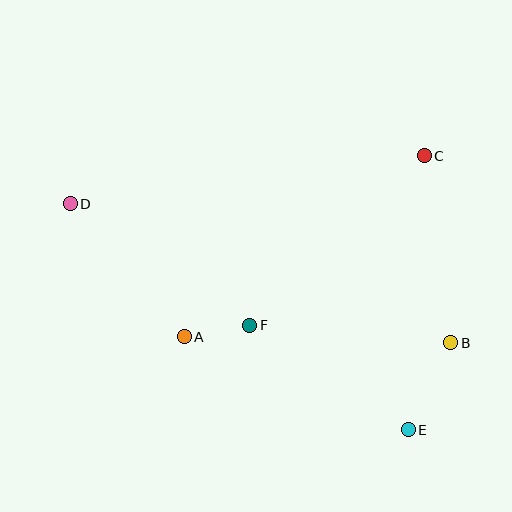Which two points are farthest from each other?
Points D and E are farthest from each other.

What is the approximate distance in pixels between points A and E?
The distance between A and E is approximately 243 pixels.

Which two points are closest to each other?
Points A and F are closest to each other.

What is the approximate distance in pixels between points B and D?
The distance between B and D is approximately 405 pixels.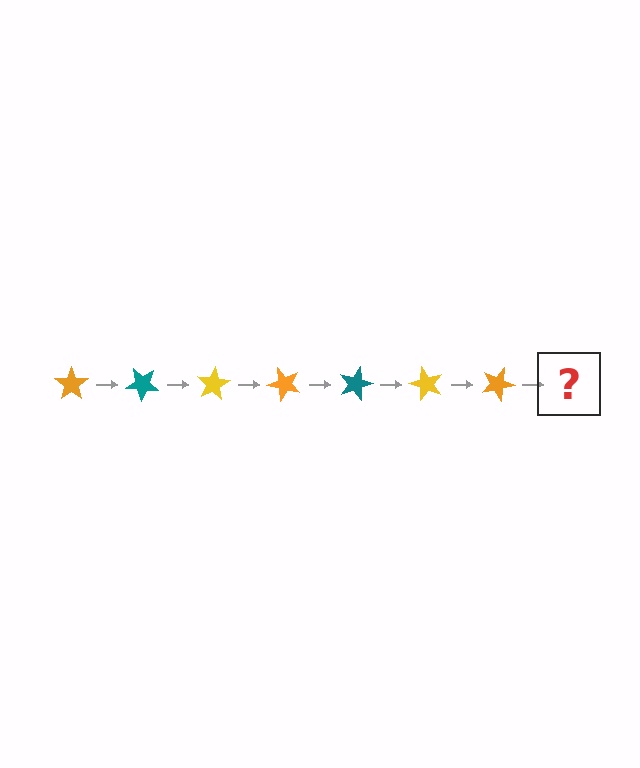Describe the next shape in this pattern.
It should be a teal star, rotated 280 degrees from the start.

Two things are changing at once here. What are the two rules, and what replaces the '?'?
The two rules are that it rotates 40 degrees each step and the color cycles through orange, teal, and yellow. The '?' should be a teal star, rotated 280 degrees from the start.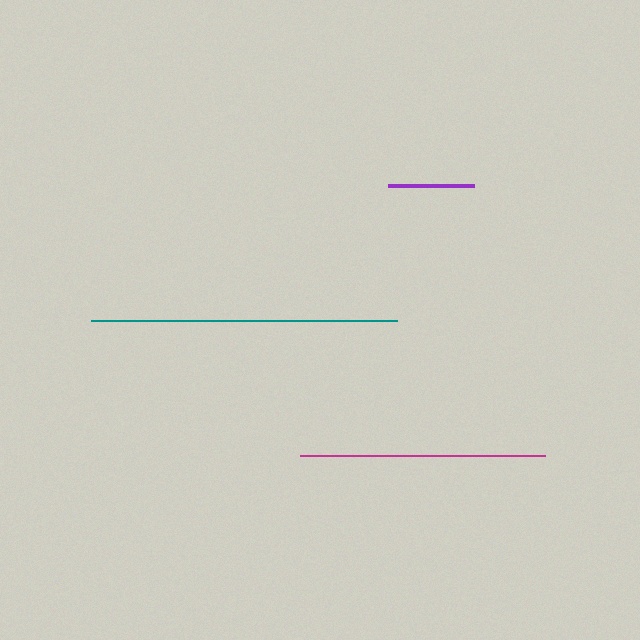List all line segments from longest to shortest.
From longest to shortest: teal, magenta, purple.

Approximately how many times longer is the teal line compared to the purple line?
The teal line is approximately 3.5 times the length of the purple line.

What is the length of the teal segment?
The teal segment is approximately 306 pixels long.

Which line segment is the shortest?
The purple line is the shortest at approximately 86 pixels.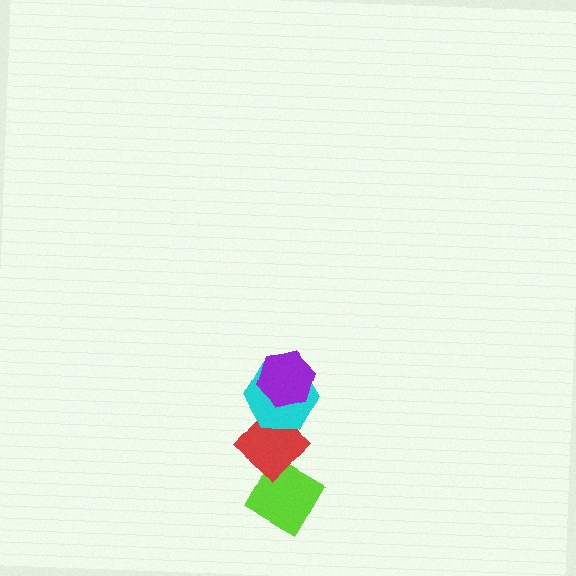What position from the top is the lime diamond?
The lime diamond is 4th from the top.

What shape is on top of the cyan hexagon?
The purple hexagon is on top of the cyan hexagon.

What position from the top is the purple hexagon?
The purple hexagon is 1st from the top.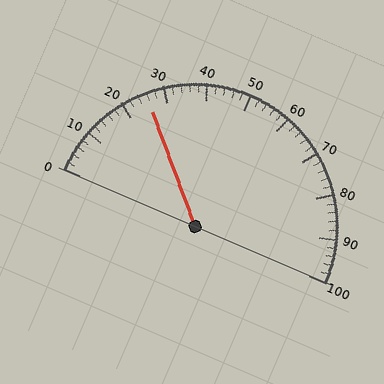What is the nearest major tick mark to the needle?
The nearest major tick mark is 30.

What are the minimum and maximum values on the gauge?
The gauge ranges from 0 to 100.